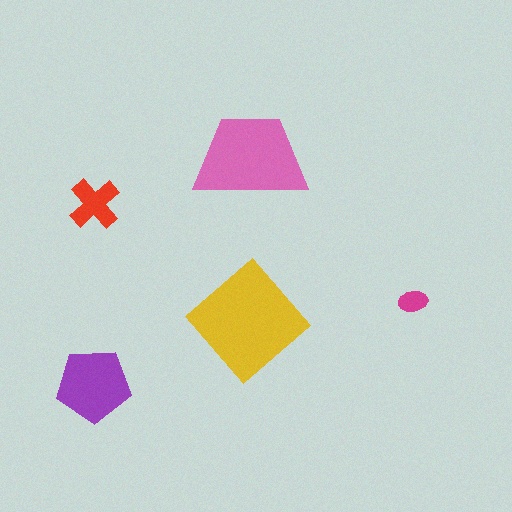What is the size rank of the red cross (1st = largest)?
4th.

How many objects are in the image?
There are 5 objects in the image.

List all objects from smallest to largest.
The magenta ellipse, the red cross, the purple pentagon, the pink trapezoid, the yellow diamond.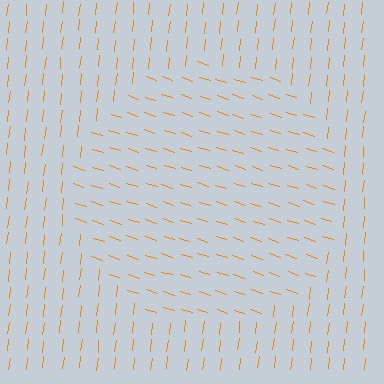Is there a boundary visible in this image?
Yes, there is a texture boundary formed by a change in line orientation.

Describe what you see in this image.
The image is filled with small orange line segments. A circle region in the image has lines oriented differently from the surrounding lines, creating a visible texture boundary.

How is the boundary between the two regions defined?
The boundary is defined purely by a change in line orientation (approximately 79 degrees difference). All lines are the same color and thickness.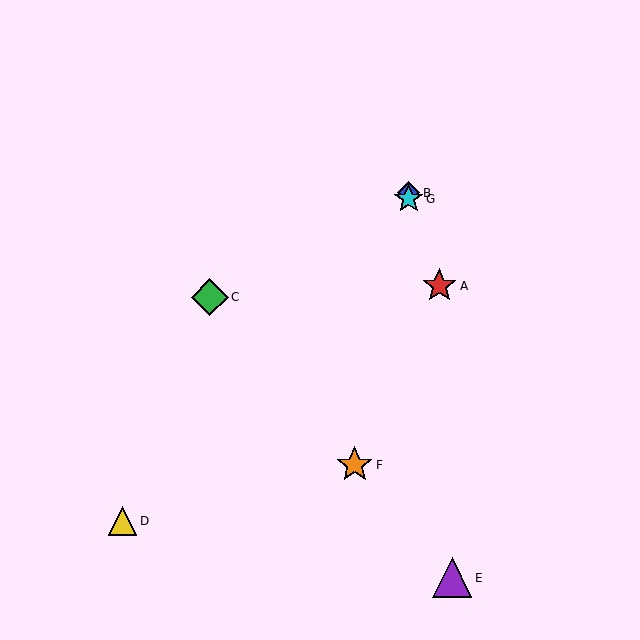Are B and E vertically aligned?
No, B is at x≈409 and E is at x≈452.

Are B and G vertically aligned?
Yes, both are at x≈409.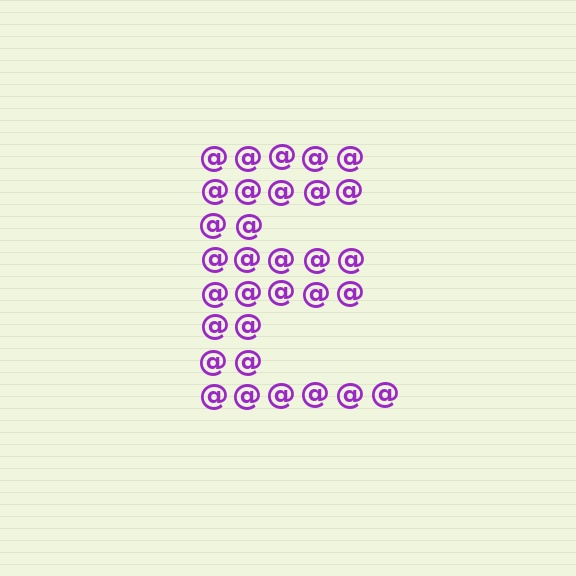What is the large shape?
The large shape is the letter E.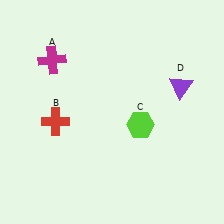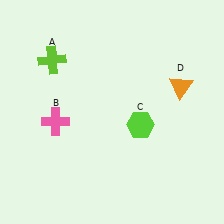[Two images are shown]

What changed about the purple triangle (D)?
In Image 1, D is purple. In Image 2, it changed to orange.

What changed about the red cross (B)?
In Image 1, B is red. In Image 2, it changed to pink.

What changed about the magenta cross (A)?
In Image 1, A is magenta. In Image 2, it changed to lime.